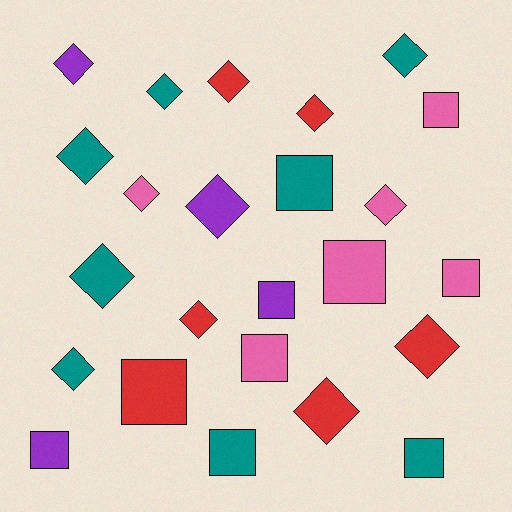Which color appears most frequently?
Teal, with 8 objects.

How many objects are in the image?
There are 24 objects.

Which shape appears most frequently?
Diamond, with 14 objects.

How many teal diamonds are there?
There are 5 teal diamonds.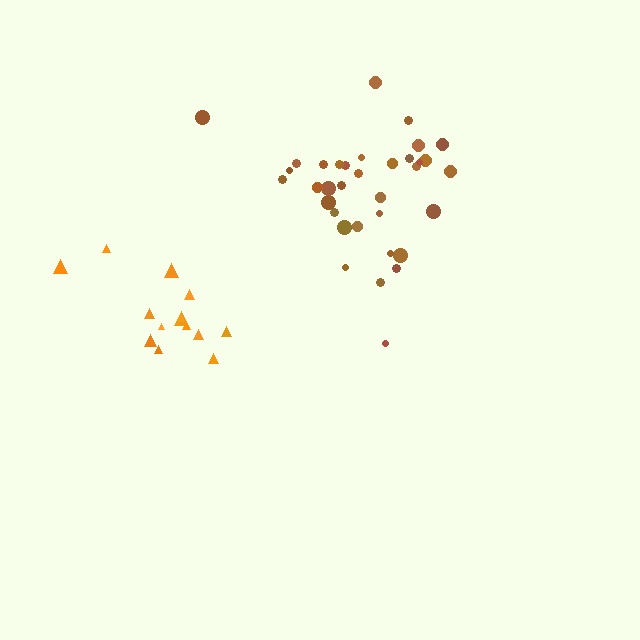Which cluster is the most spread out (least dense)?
Brown.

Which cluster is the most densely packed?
Orange.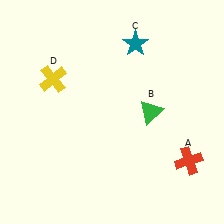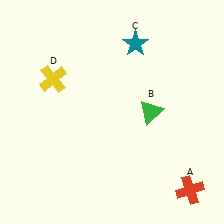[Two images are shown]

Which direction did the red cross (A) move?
The red cross (A) moved down.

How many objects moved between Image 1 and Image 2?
1 object moved between the two images.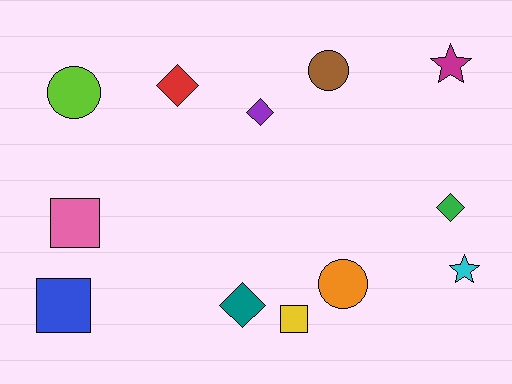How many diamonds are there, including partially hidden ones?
There are 4 diamonds.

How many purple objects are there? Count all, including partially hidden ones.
There is 1 purple object.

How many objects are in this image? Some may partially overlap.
There are 12 objects.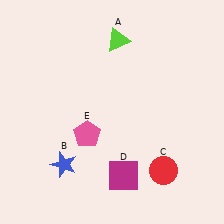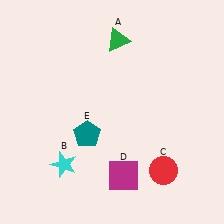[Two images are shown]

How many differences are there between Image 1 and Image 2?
There are 3 differences between the two images.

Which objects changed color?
A changed from lime to green. B changed from blue to cyan. E changed from pink to teal.